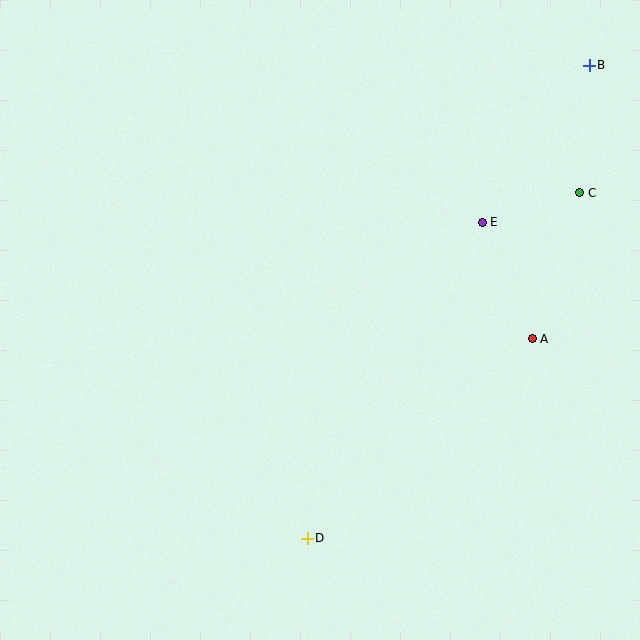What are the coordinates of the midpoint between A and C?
The midpoint between A and C is at (556, 266).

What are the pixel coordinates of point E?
Point E is at (482, 222).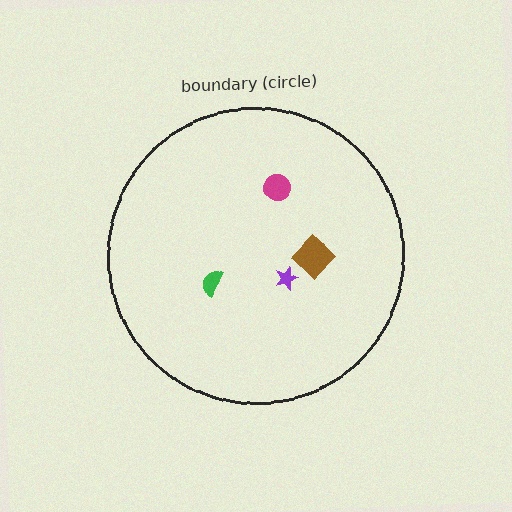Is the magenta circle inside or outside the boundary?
Inside.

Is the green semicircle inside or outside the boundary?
Inside.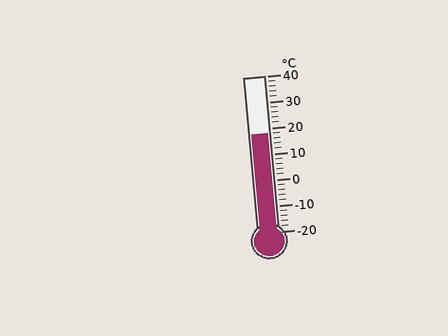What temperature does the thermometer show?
The thermometer shows approximately 18°C.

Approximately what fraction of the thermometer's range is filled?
The thermometer is filled to approximately 65% of its range.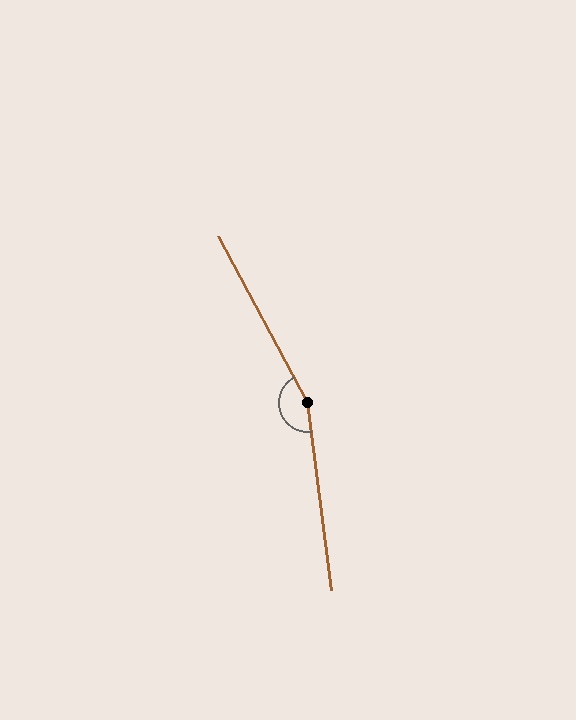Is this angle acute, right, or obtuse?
It is obtuse.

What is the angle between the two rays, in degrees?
Approximately 159 degrees.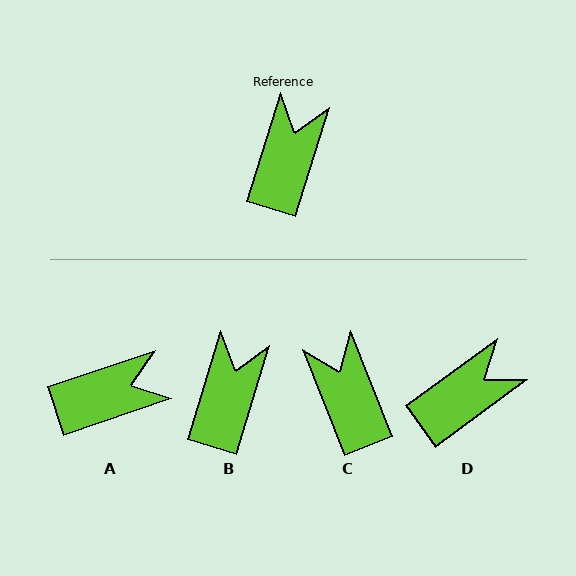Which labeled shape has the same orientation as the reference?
B.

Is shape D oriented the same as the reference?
No, it is off by about 37 degrees.